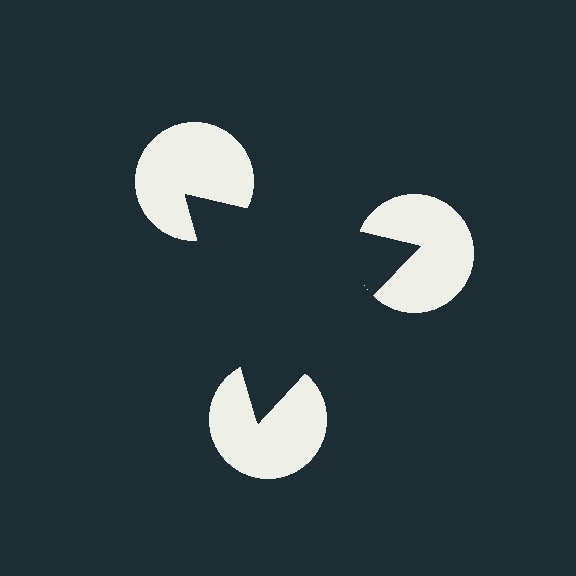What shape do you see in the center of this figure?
An illusory triangle — its edges are inferred from the aligned wedge cuts in the pac-man discs, not physically drawn.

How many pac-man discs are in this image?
There are 3 — one at each vertex of the illusory triangle.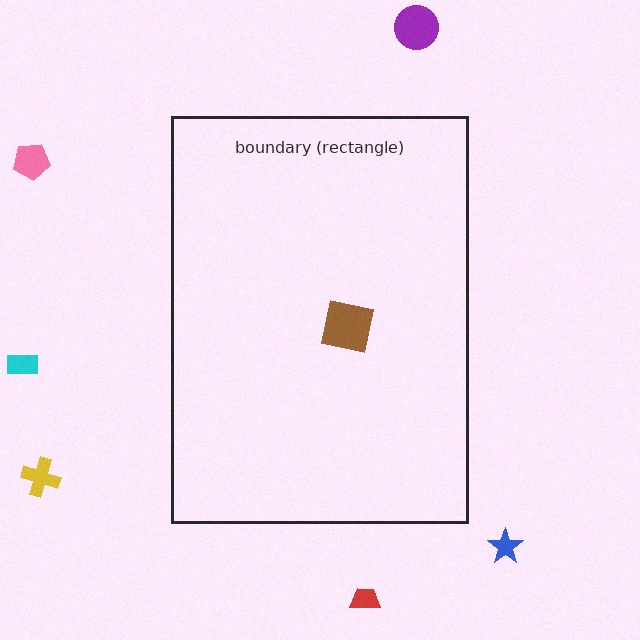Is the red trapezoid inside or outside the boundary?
Outside.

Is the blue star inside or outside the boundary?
Outside.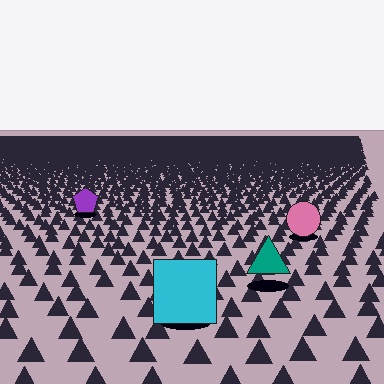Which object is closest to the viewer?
The cyan square is closest. The texture marks near it are larger and more spread out.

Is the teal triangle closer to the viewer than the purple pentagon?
Yes. The teal triangle is closer — you can tell from the texture gradient: the ground texture is coarser near it.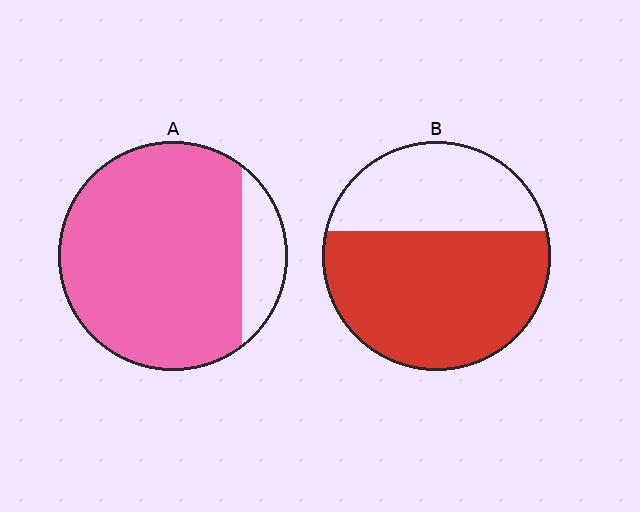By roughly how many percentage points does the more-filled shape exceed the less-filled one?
By roughly 20 percentage points (A over B).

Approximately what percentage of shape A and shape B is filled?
A is approximately 85% and B is approximately 65%.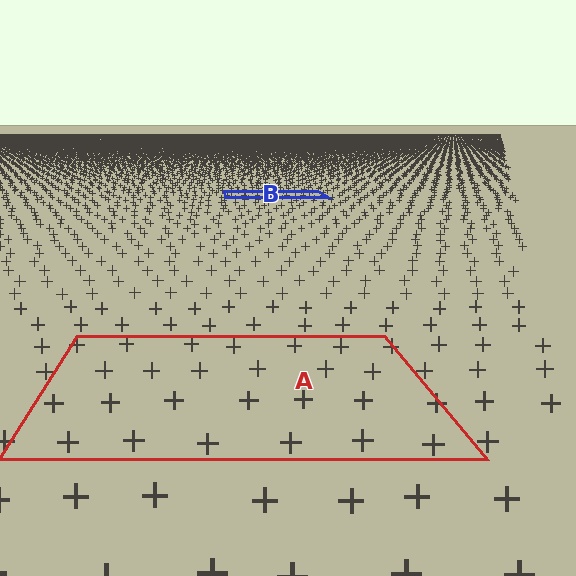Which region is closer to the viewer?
Region A is closer. The texture elements there are larger and more spread out.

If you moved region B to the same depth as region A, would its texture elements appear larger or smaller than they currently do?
They would appear larger. At a closer depth, the same texture elements are projected at a bigger on-screen size.